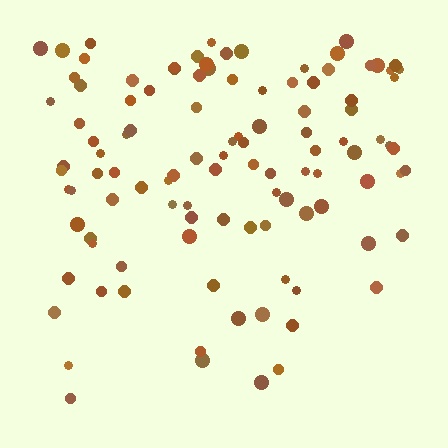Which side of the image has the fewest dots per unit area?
The bottom.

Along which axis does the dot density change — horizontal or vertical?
Vertical.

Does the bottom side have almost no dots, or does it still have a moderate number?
Still a moderate number, just noticeably fewer than the top.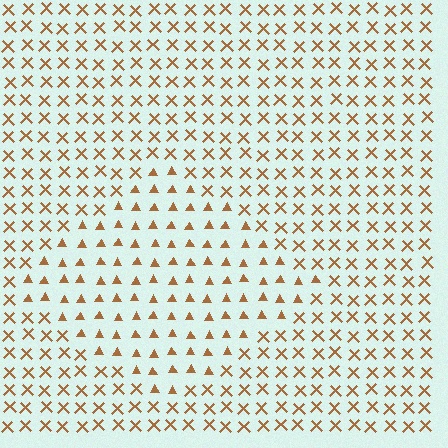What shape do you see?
I see a diamond.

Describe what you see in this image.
The image is filled with small brown elements arranged in a uniform grid. A diamond-shaped region contains triangles, while the surrounding area contains X marks. The boundary is defined purely by the change in element shape.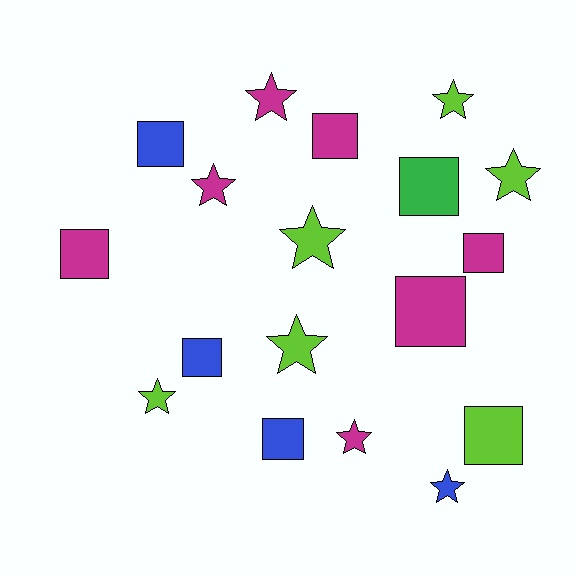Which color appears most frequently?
Magenta, with 7 objects.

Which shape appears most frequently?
Square, with 9 objects.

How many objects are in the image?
There are 18 objects.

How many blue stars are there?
There is 1 blue star.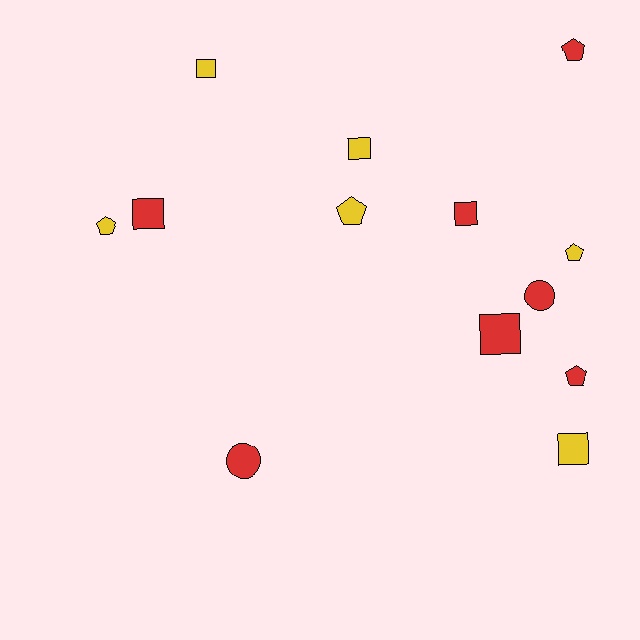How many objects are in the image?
There are 13 objects.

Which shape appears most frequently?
Square, with 6 objects.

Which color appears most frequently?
Red, with 7 objects.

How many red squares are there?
There are 3 red squares.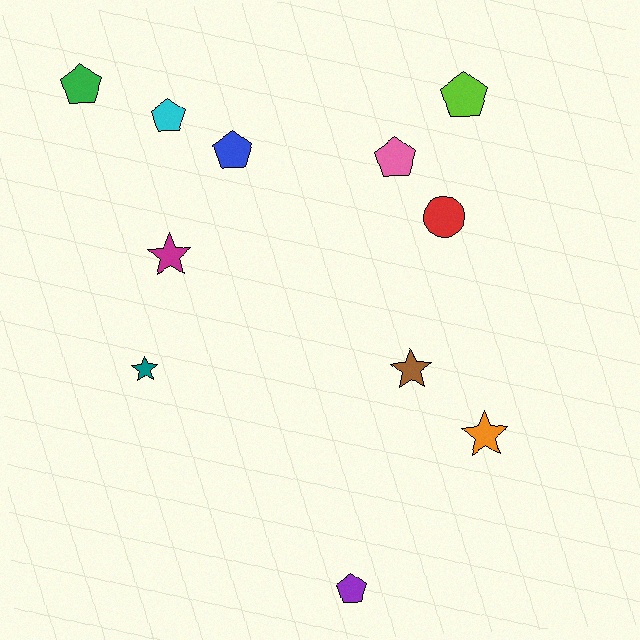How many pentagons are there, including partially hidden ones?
There are 6 pentagons.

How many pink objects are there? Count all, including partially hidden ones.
There is 1 pink object.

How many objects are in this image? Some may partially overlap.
There are 11 objects.